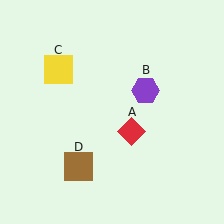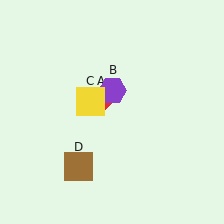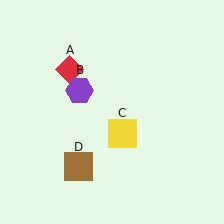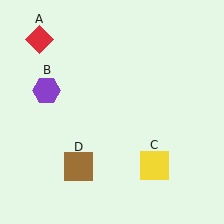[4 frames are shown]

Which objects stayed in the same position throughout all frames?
Brown square (object D) remained stationary.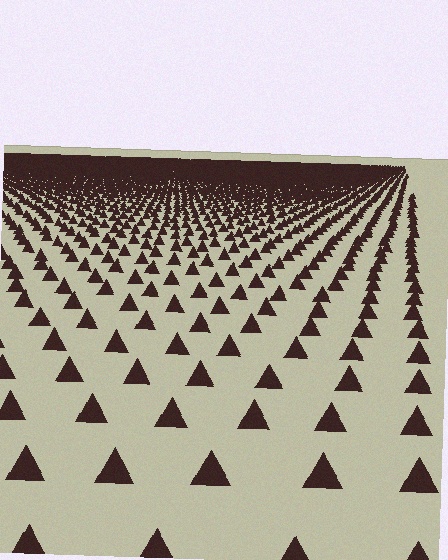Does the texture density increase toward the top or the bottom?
Density increases toward the top.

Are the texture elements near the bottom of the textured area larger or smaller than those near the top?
Larger. Near the bottom, elements are closer to the viewer and appear at a bigger on-screen size.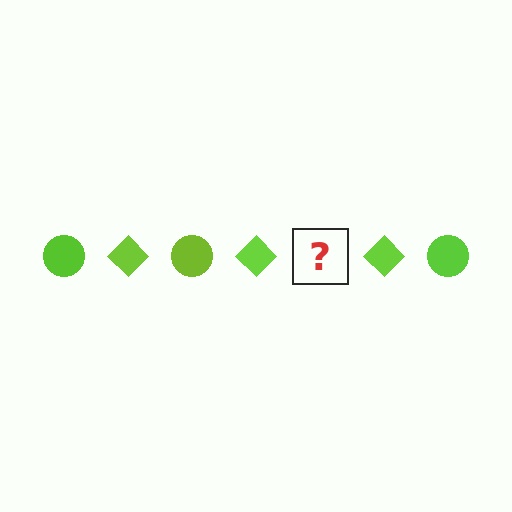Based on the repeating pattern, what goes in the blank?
The blank should be a lime circle.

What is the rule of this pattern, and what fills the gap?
The rule is that the pattern cycles through circle, diamond shapes in lime. The gap should be filled with a lime circle.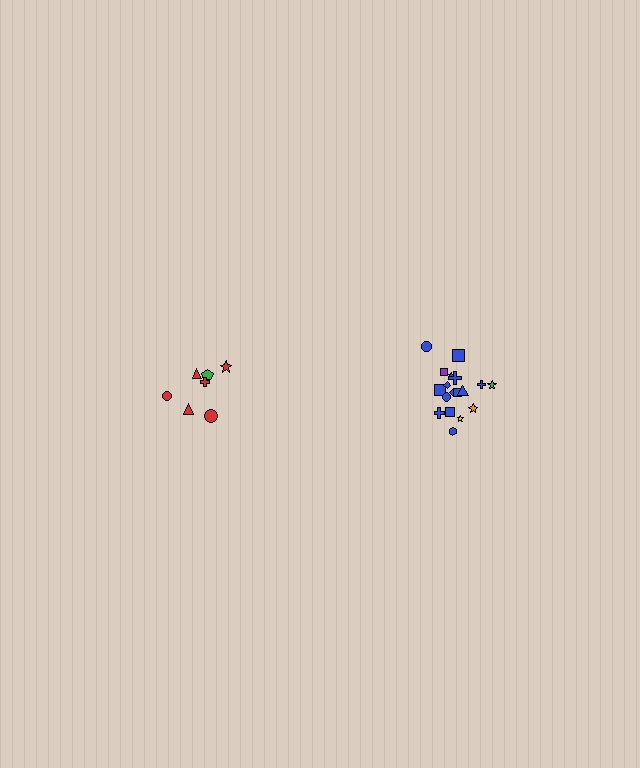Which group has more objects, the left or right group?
The right group.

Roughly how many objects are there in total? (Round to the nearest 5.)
Roughly 25 objects in total.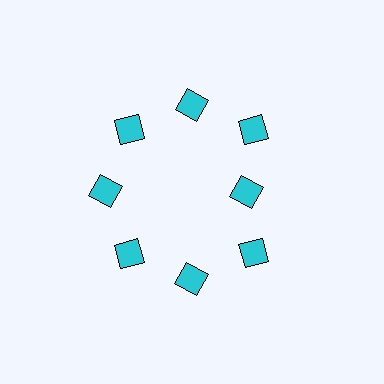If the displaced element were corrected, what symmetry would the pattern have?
It would have 8-fold rotational symmetry — the pattern would map onto itself every 45 degrees.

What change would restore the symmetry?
The symmetry would be restored by moving it outward, back onto the ring so that all 8 diamonds sit at equal angles and equal distance from the center.